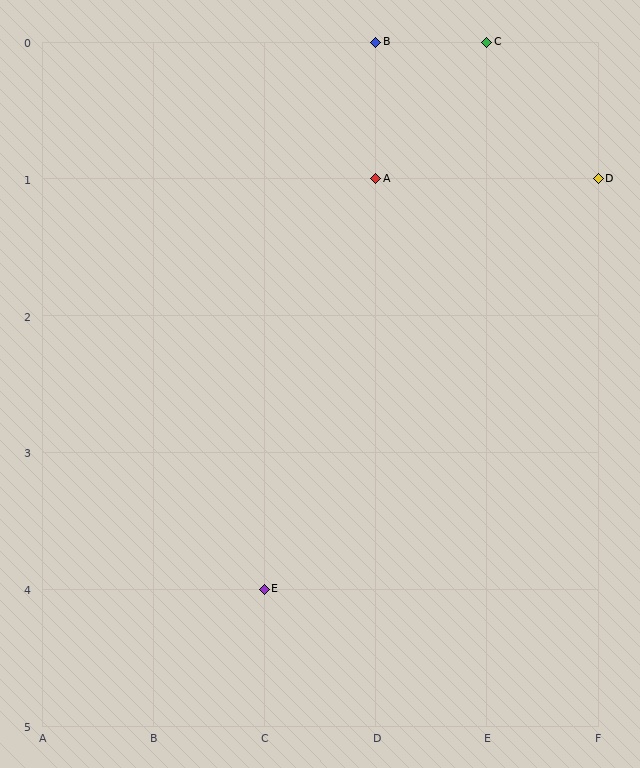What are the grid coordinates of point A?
Point A is at grid coordinates (D, 1).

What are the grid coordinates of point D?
Point D is at grid coordinates (F, 1).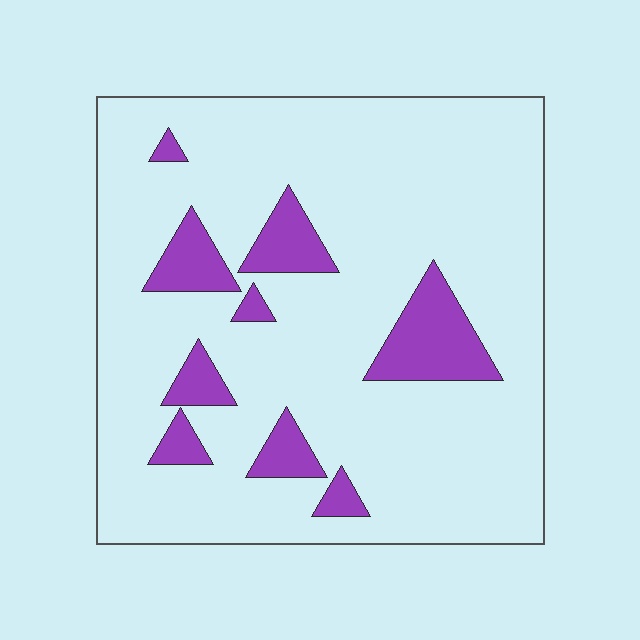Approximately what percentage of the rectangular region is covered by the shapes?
Approximately 15%.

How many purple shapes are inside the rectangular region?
9.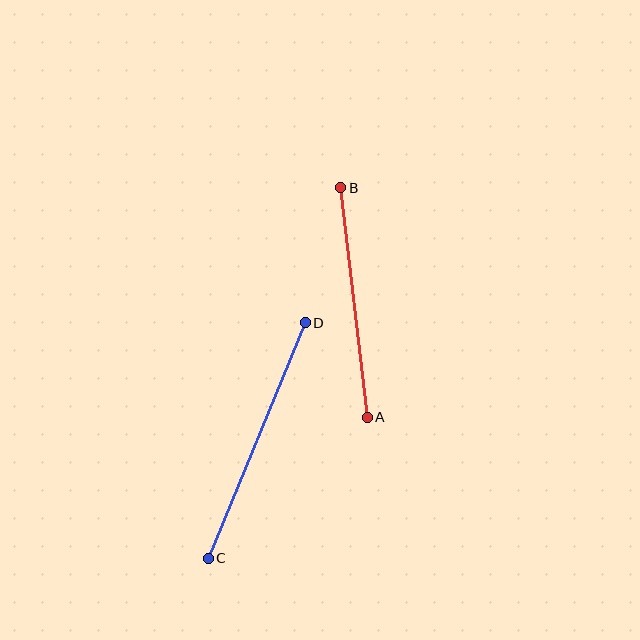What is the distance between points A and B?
The distance is approximately 231 pixels.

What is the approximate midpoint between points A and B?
The midpoint is at approximately (354, 303) pixels.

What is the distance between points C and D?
The distance is approximately 255 pixels.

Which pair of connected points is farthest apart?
Points C and D are farthest apart.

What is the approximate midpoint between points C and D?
The midpoint is at approximately (257, 440) pixels.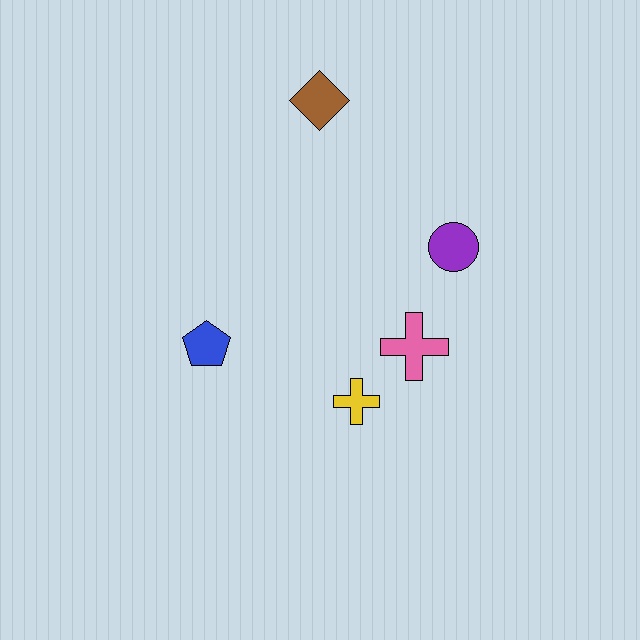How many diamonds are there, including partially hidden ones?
There is 1 diamond.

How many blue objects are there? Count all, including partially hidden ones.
There is 1 blue object.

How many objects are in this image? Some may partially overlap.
There are 5 objects.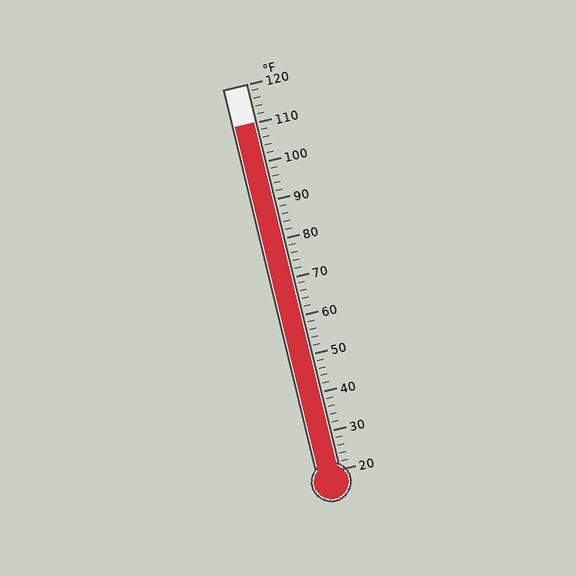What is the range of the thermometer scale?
The thermometer scale ranges from 20°F to 120°F.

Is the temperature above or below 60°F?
The temperature is above 60°F.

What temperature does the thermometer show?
The thermometer shows approximately 110°F.